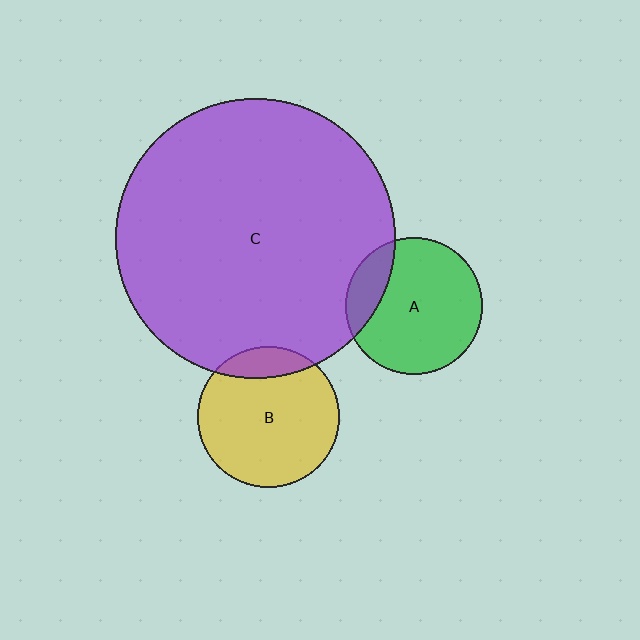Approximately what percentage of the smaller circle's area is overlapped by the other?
Approximately 20%.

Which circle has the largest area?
Circle C (purple).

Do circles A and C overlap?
Yes.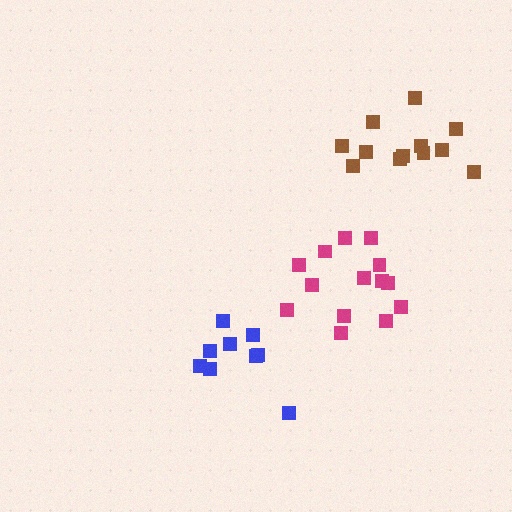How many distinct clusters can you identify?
There are 3 distinct clusters.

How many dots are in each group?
Group 1: 9 dots, Group 2: 14 dots, Group 3: 12 dots (35 total).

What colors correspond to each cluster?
The clusters are colored: blue, magenta, brown.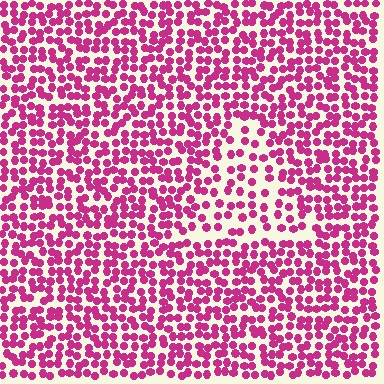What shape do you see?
I see a triangle.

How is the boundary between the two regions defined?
The boundary is defined by a change in element density (approximately 1.8x ratio). All elements are the same color, size, and shape.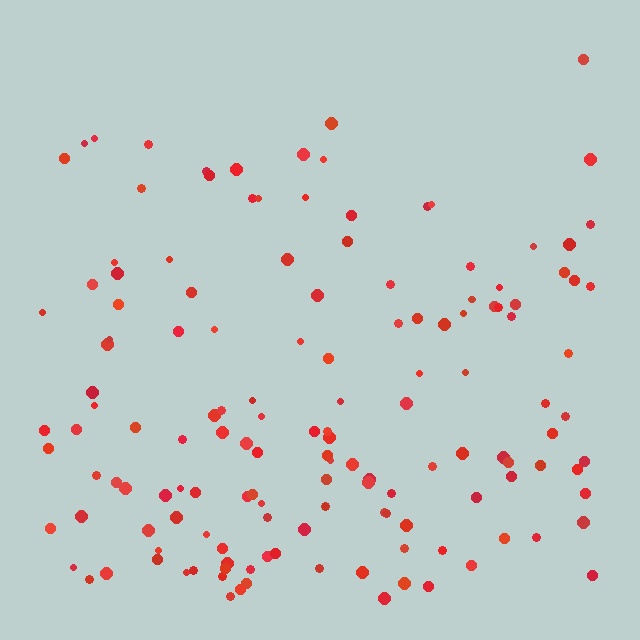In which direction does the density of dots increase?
From top to bottom, with the bottom side densest.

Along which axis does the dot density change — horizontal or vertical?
Vertical.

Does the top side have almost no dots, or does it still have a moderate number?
Still a moderate number, just noticeably fewer than the bottom.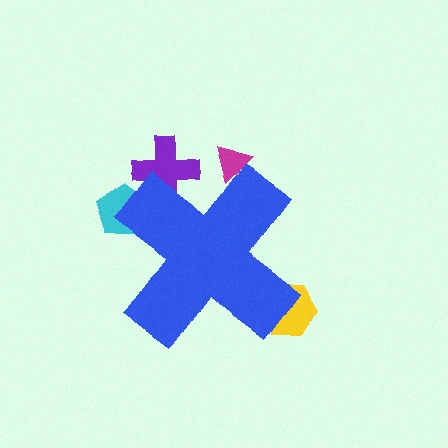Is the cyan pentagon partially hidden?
Yes, the cyan pentagon is partially hidden behind the blue cross.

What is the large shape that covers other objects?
A blue cross.